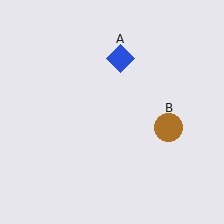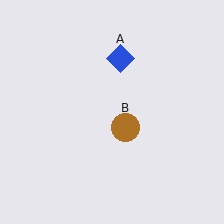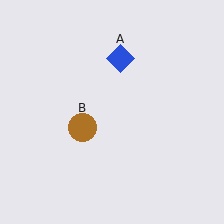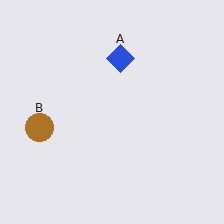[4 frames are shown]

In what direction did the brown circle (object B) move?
The brown circle (object B) moved left.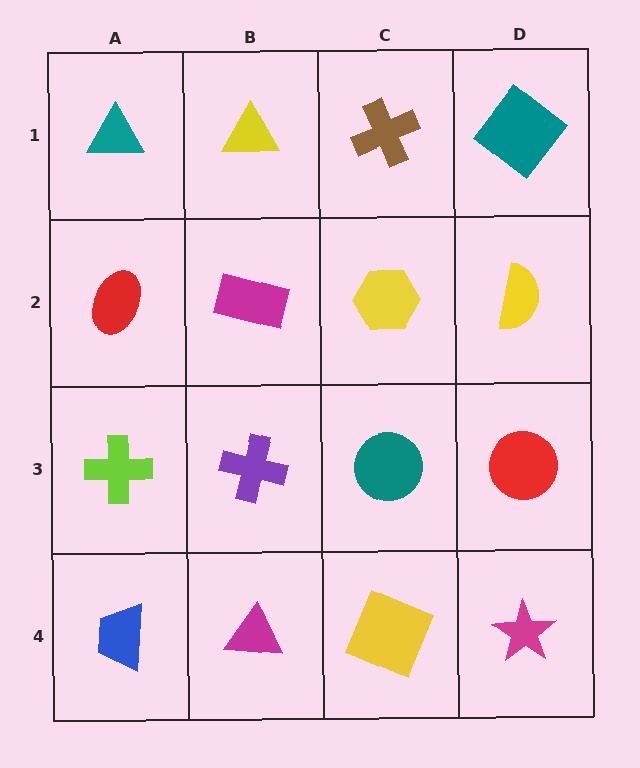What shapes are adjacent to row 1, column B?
A magenta rectangle (row 2, column B), a teal triangle (row 1, column A), a brown cross (row 1, column C).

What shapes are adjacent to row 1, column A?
A red ellipse (row 2, column A), a yellow triangle (row 1, column B).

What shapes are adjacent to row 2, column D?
A teal diamond (row 1, column D), a red circle (row 3, column D), a yellow hexagon (row 2, column C).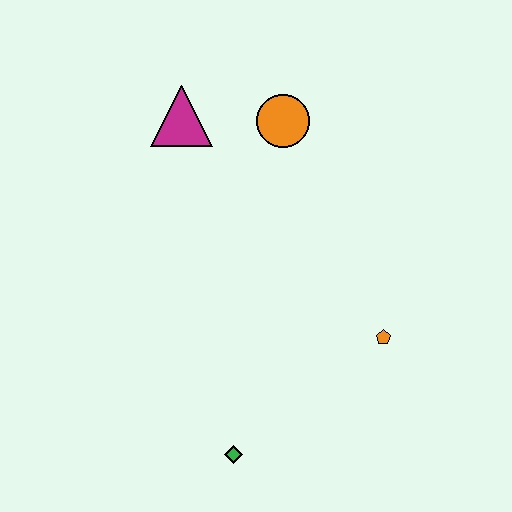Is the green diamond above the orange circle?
No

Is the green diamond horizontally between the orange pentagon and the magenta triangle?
Yes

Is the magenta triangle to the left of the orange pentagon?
Yes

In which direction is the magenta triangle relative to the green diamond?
The magenta triangle is above the green diamond.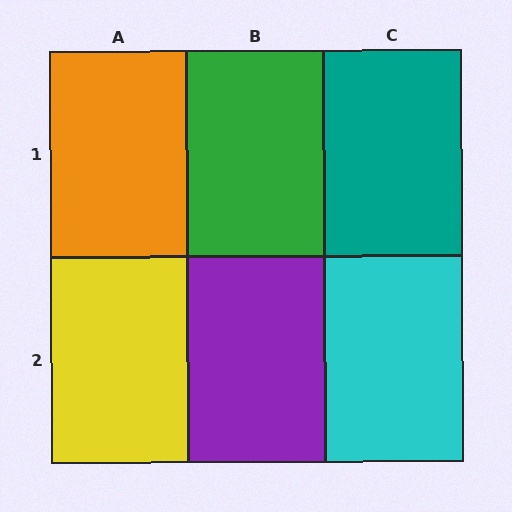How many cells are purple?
1 cell is purple.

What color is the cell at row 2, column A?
Yellow.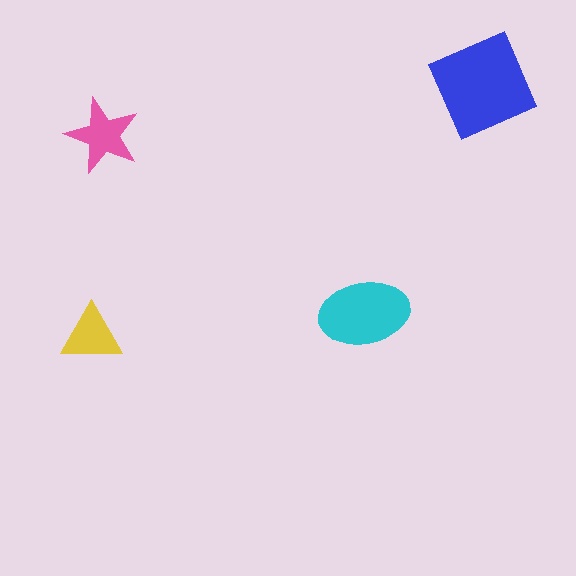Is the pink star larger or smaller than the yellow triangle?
Larger.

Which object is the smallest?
The yellow triangle.